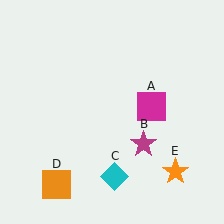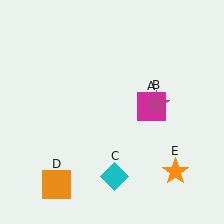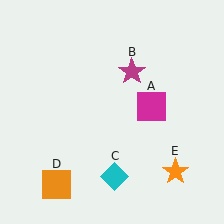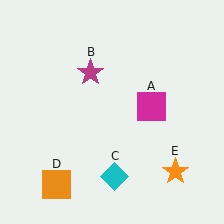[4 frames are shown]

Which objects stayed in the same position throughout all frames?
Magenta square (object A) and cyan diamond (object C) and orange square (object D) and orange star (object E) remained stationary.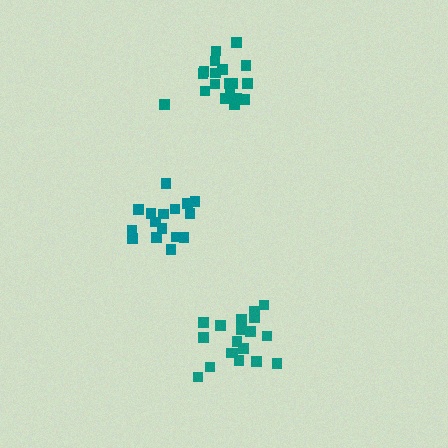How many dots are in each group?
Group 1: 16 dots, Group 2: 19 dots, Group 3: 19 dots (54 total).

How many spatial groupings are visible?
There are 3 spatial groupings.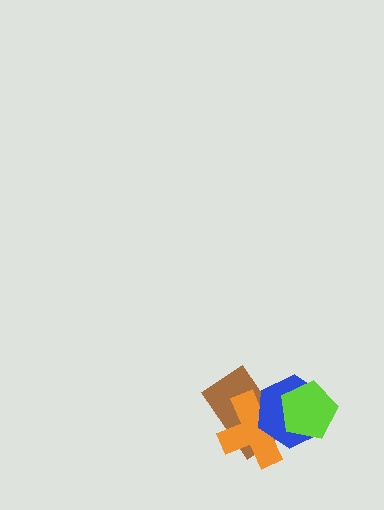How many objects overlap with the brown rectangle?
3 objects overlap with the brown rectangle.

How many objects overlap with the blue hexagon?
3 objects overlap with the blue hexagon.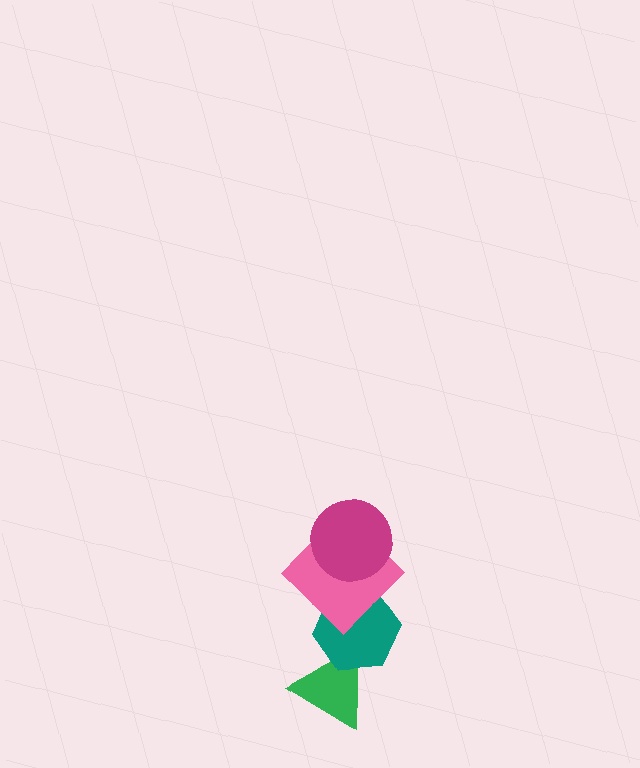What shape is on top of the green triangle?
The teal hexagon is on top of the green triangle.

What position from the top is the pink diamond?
The pink diamond is 2nd from the top.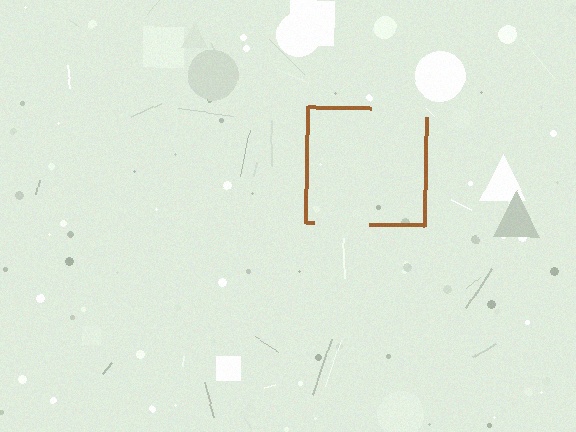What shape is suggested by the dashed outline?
The dashed outline suggests a square.